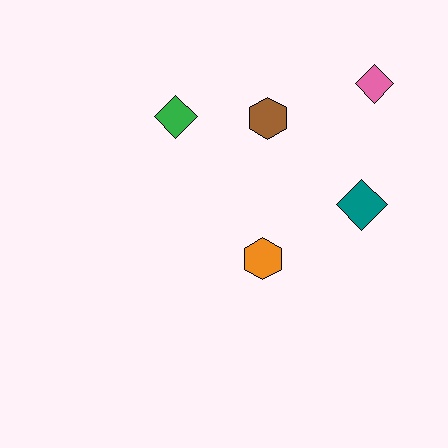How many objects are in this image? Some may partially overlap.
There are 5 objects.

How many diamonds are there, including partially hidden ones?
There are 3 diamonds.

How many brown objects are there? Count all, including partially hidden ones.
There is 1 brown object.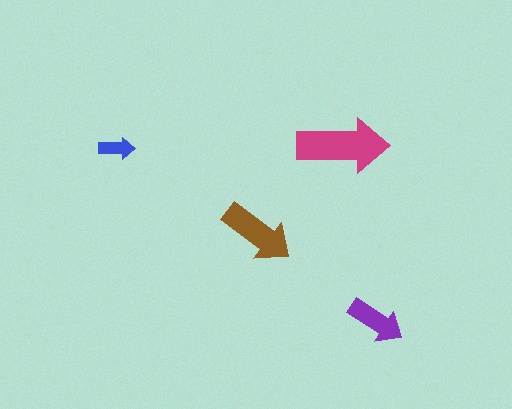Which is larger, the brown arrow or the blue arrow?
The brown one.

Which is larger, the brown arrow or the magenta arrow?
The magenta one.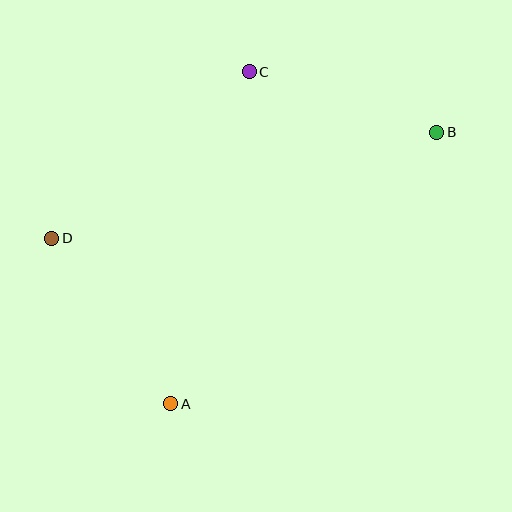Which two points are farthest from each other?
Points B and D are farthest from each other.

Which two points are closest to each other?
Points B and C are closest to each other.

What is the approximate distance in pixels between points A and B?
The distance between A and B is approximately 380 pixels.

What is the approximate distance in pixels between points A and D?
The distance between A and D is approximately 204 pixels.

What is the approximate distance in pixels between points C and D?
The distance between C and D is approximately 258 pixels.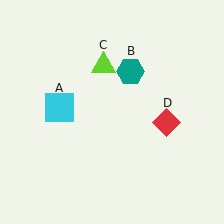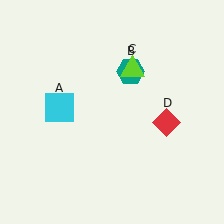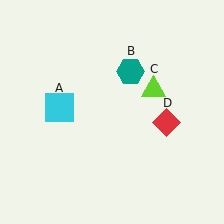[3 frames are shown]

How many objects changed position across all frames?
1 object changed position: lime triangle (object C).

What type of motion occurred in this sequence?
The lime triangle (object C) rotated clockwise around the center of the scene.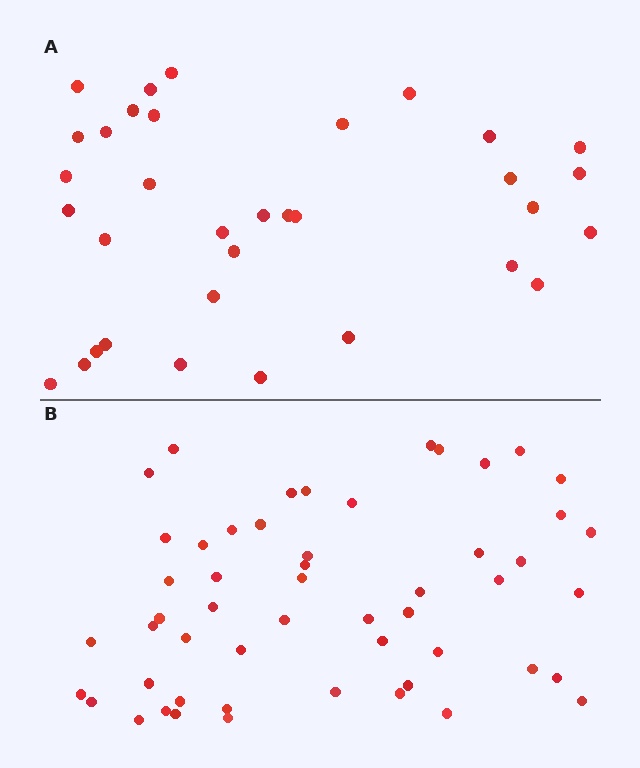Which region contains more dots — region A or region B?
Region B (the bottom region) has more dots.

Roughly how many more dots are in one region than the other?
Region B has approximately 20 more dots than region A.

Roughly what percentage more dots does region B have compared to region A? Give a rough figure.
About 55% more.